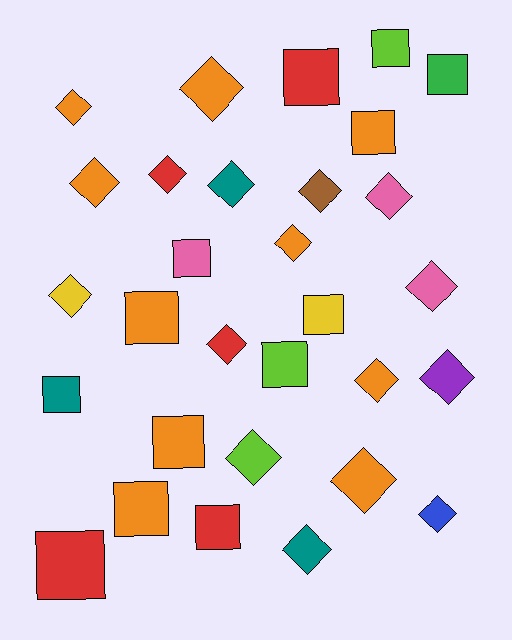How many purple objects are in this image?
There is 1 purple object.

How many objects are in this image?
There are 30 objects.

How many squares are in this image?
There are 13 squares.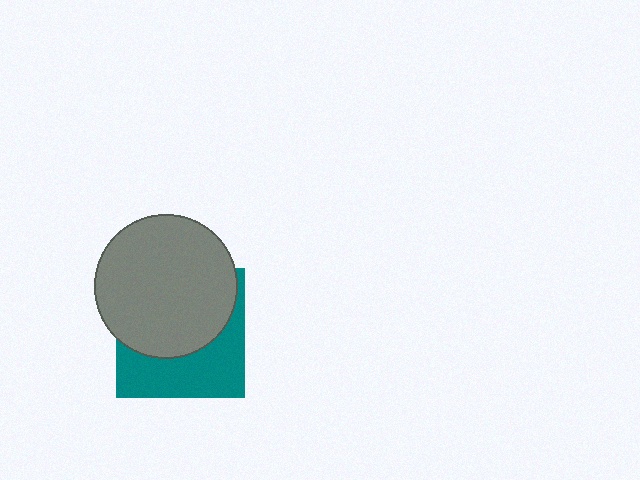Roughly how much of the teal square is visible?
A small part of it is visible (roughly 42%).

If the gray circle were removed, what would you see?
You would see the complete teal square.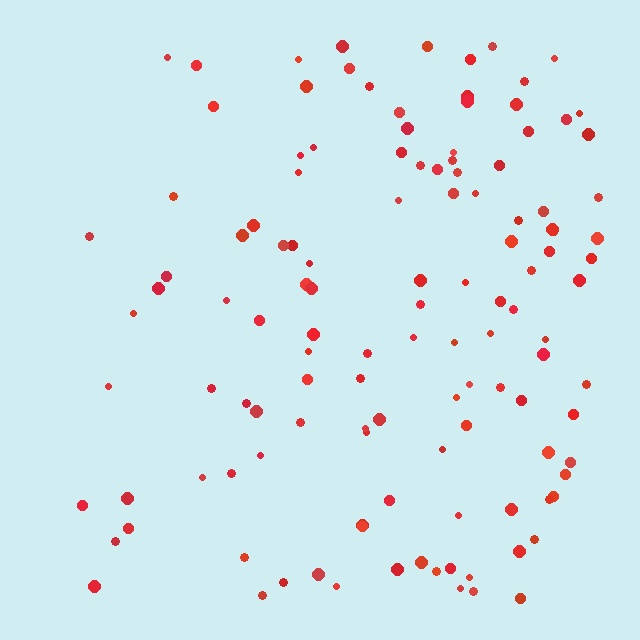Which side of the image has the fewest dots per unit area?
The left.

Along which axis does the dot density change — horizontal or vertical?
Horizontal.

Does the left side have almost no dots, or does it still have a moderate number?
Still a moderate number, just noticeably fewer than the right.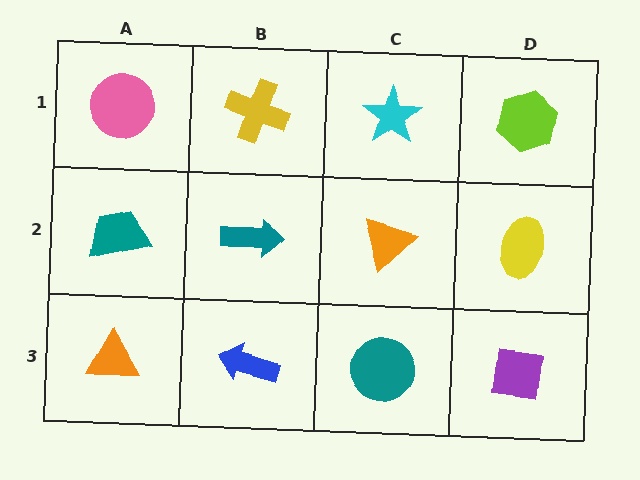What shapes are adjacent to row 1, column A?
A teal trapezoid (row 2, column A), a yellow cross (row 1, column B).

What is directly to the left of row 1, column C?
A yellow cross.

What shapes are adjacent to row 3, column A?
A teal trapezoid (row 2, column A), a blue arrow (row 3, column B).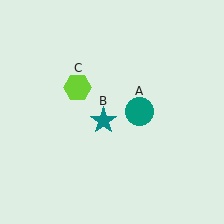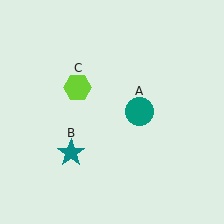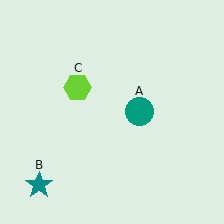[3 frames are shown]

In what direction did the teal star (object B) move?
The teal star (object B) moved down and to the left.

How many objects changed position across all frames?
1 object changed position: teal star (object B).